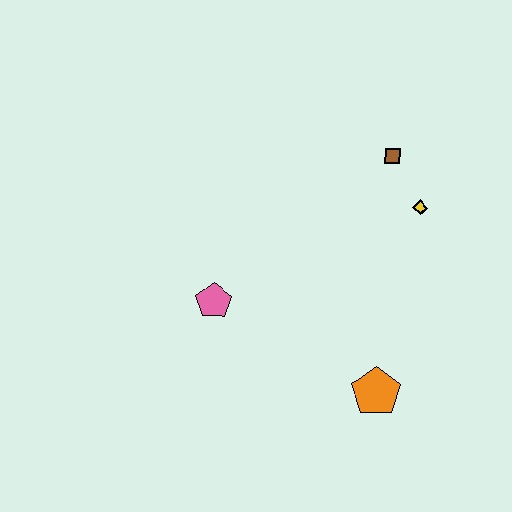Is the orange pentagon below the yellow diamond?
Yes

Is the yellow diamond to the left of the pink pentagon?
No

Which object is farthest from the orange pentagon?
The brown square is farthest from the orange pentagon.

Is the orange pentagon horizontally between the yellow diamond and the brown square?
No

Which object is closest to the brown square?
The yellow diamond is closest to the brown square.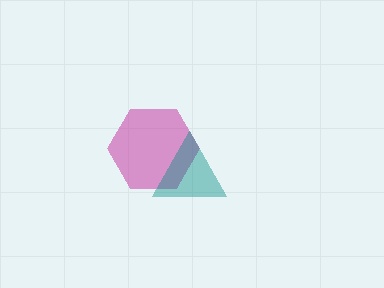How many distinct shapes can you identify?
There are 2 distinct shapes: a magenta hexagon, a teal triangle.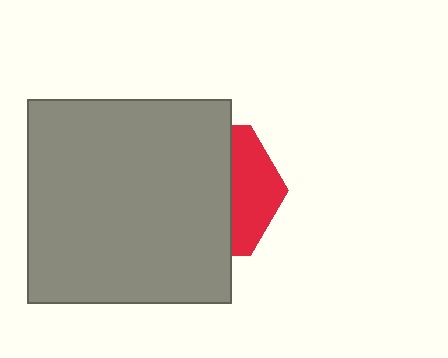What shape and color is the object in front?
The object in front is a gray square.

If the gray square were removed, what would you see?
You would see the complete red hexagon.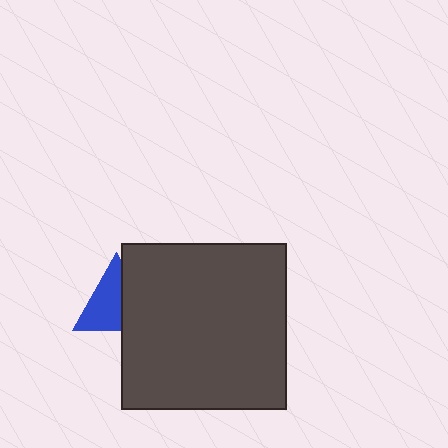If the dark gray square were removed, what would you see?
You would see the complete blue triangle.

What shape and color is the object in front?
The object in front is a dark gray square.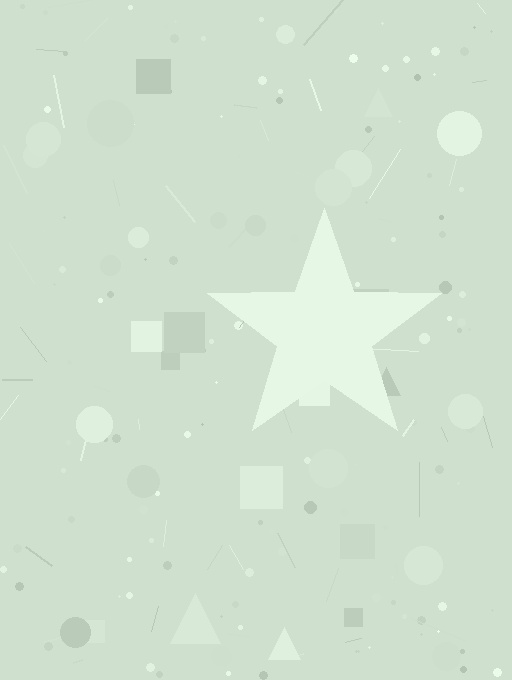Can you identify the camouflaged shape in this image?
The camouflaged shape is a star.